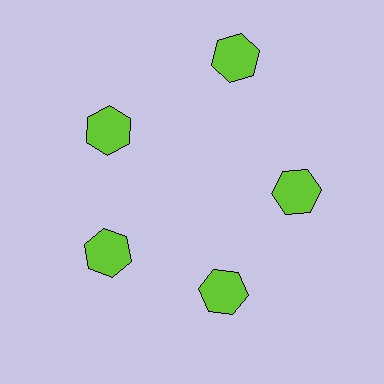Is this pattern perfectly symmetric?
No. The 5 lime hexagons are arranged in a ring, but one element near the 1 o'clock position is pushed outward from the center, breaking the 5-fold rotational symmetry.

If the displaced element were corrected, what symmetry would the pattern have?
It would have 5-fold rotational symmetry — the pattern would map onto itself every 72 degrees.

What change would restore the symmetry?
The symmetry would be restored by moving it inward, back onto the ring so that all 5 hexagons sit at equal angles and equal distance from the center.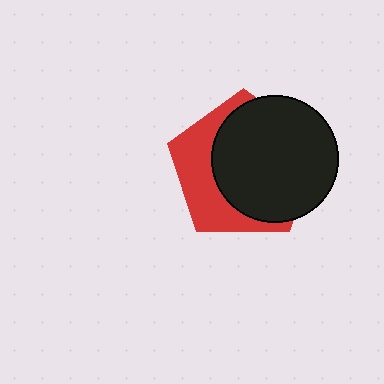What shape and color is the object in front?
The object in front is a black circle.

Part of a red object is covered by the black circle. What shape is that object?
It is a pentagon.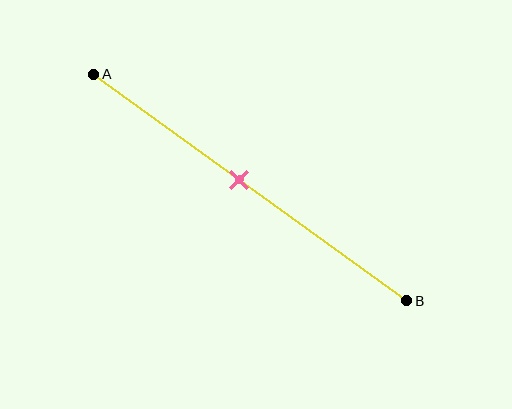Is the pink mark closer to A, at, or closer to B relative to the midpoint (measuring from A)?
The pink mark is closer to point A than the midpoint of segment AB.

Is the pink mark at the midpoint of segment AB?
No, the mark is at about 45% from A, not at the 50% midpoint.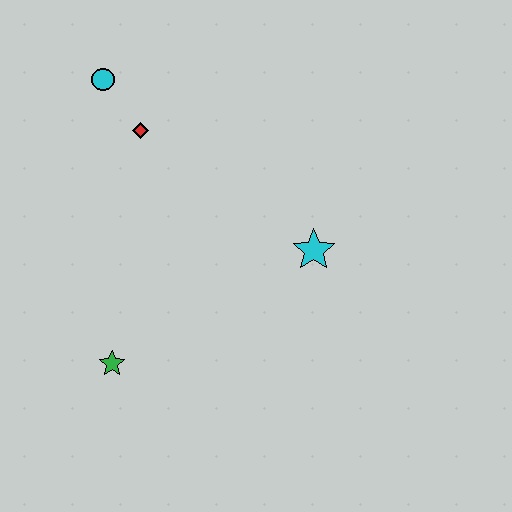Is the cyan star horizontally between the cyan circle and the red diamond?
No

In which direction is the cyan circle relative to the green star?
The cyan circle is above the green star.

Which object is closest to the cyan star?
The red diamond is closest to the cyan star.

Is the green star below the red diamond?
Yes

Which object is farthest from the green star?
The cyan circle is farthest from the green star.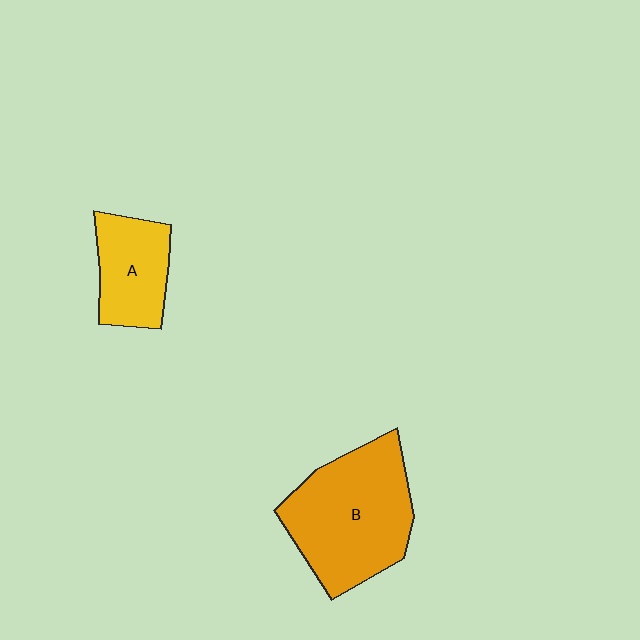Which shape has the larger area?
Shape B (orange).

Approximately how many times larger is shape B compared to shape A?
Approximately 1.9 times.